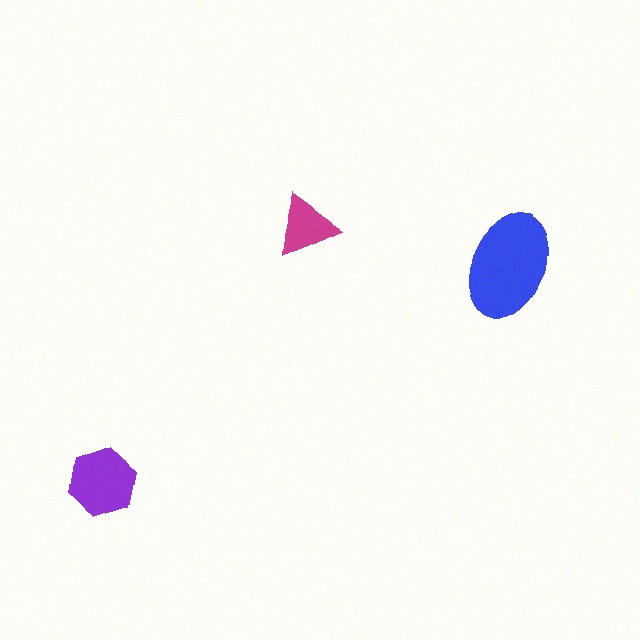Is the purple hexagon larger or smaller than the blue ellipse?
Smaller.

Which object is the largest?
The blue ellipse.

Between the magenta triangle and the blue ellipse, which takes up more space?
The blue ellipse.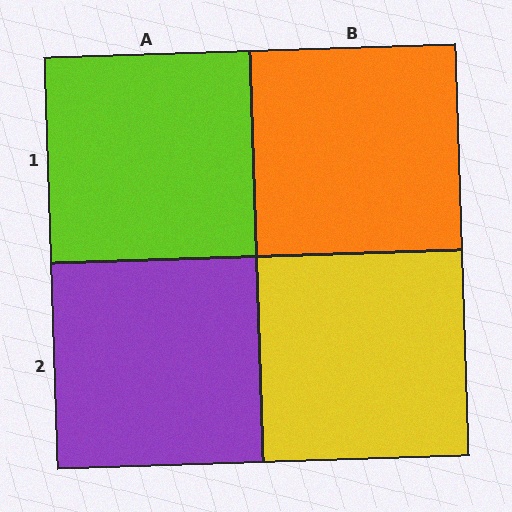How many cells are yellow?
1 cell is yellow.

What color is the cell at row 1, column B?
Orange.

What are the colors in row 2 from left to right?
Purple, yellow.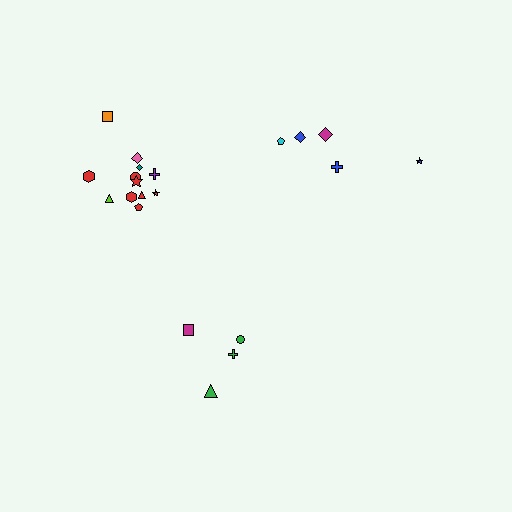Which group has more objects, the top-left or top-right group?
The top-left group.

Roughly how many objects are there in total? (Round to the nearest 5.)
Roughly 20 objects in total.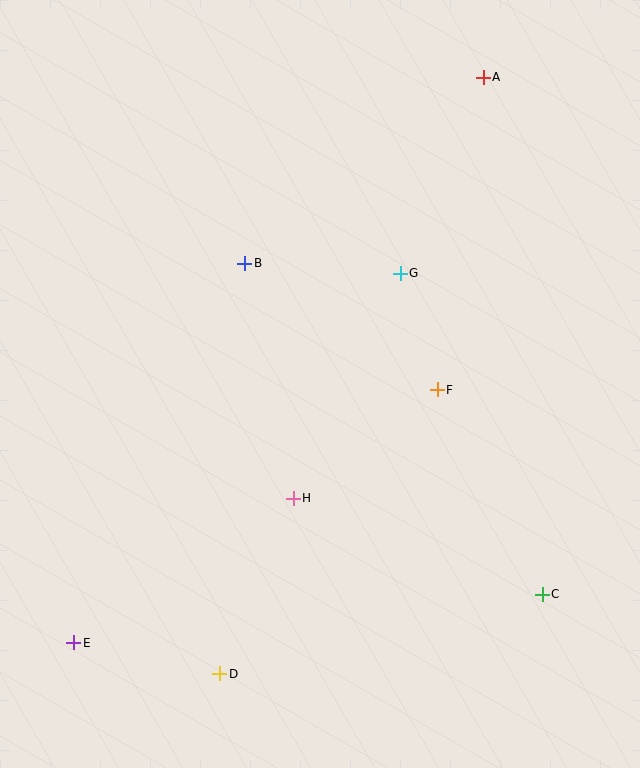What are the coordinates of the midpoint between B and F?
The midpoint between B and F is at (341, 327).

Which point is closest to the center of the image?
Point F at (437, 390) is closest to the center.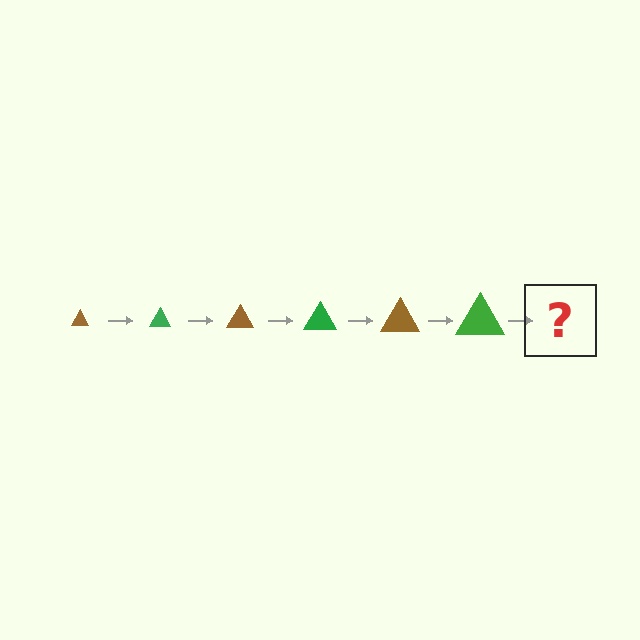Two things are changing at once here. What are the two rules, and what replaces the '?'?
The two rules are that the triangle grows larger each step and the color cycles through brown and green. The '?' should be a brown triangle, larger than the previous one.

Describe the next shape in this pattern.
It should be a brown triangle, larger than the previous one.